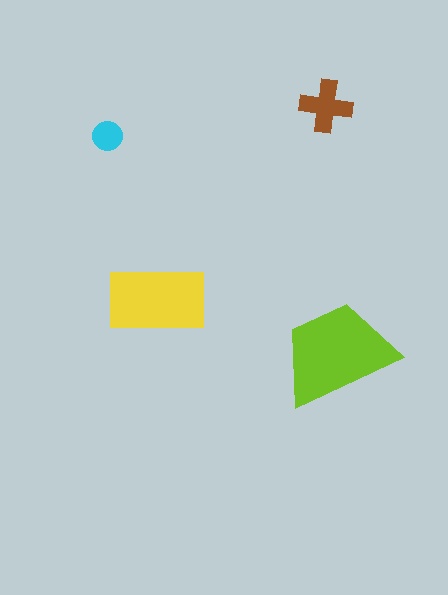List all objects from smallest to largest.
The cyan circle, the brown cross, the yellow rectangle, the lime trapezoid.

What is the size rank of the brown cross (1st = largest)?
3rd.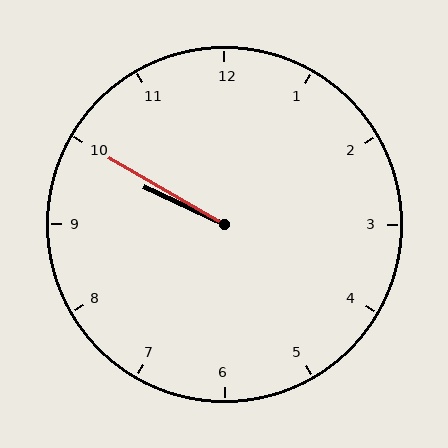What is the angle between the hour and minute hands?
Approximately 5 degrees.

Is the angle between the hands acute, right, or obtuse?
It is acute.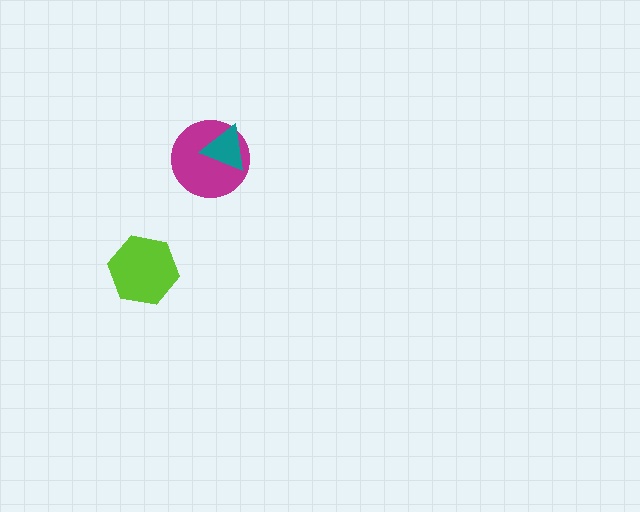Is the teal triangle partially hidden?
No, no other shape covers it.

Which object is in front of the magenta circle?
The teal triangle is in front of the magenta circle.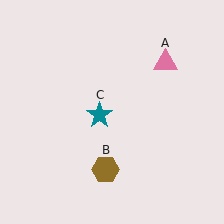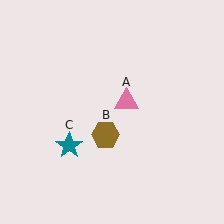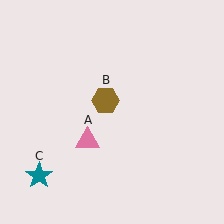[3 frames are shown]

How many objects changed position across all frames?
3 objects changed position: pink triangle (object A), brown hexagon (object B), teal star (object C).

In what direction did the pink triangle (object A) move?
The pink triangle (object A) moved down and to the left.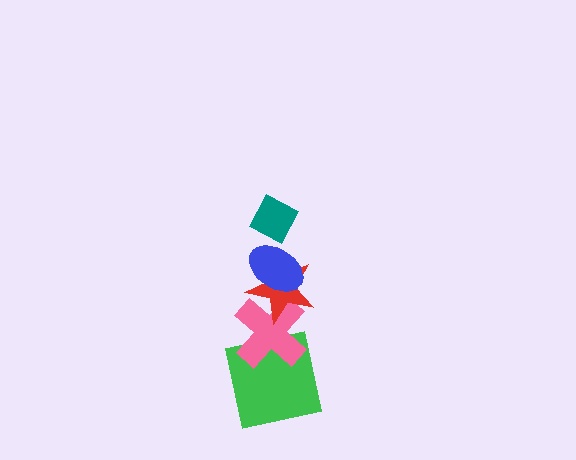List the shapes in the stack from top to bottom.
From top to bottom: the teal diamond, the blue ellipse, the red star, the pink cross, the green square.